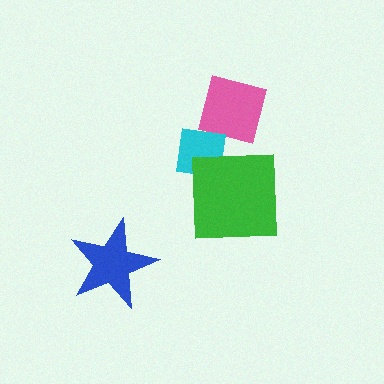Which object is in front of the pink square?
The cyan square is in front of the pink square.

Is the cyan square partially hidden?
Yes, it is partially covered by another shape.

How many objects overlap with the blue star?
0 objects overlap with the blue star.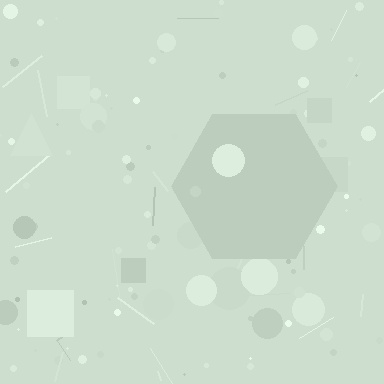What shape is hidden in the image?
A hexagon is hidden in the image.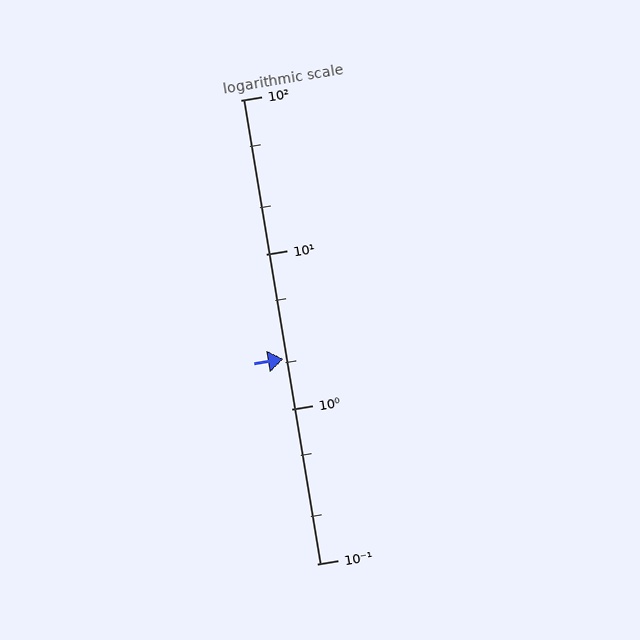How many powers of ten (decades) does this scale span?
The scale spans 3 decades, from 0.1 to 100.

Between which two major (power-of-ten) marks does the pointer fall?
The pointer is between 1 and 10.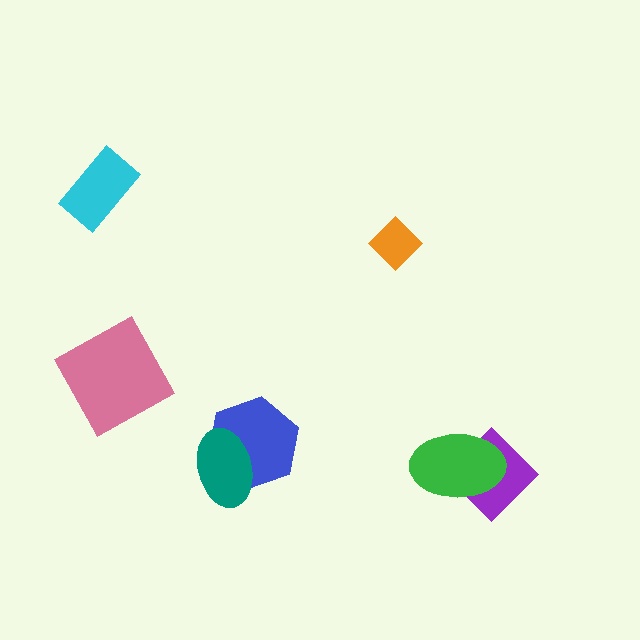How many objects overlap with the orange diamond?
0 objects overlap with the orange diamond.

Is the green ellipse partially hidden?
No, no other shape covers it.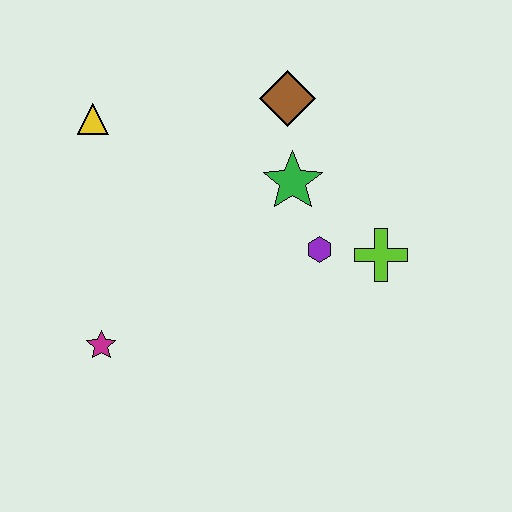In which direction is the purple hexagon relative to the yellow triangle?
The purple hexagon is to the right of the yellow triangle.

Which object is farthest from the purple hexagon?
The yellow triangle is farthest from the purple hexagon.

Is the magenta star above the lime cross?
No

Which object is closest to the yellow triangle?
The brown diamond is closest to the yellow triangle.